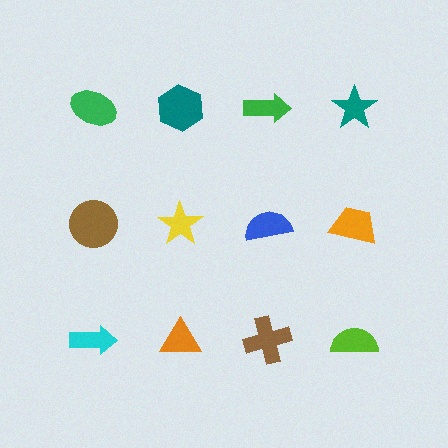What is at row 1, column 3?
A green arrow.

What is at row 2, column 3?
A blue semicircle.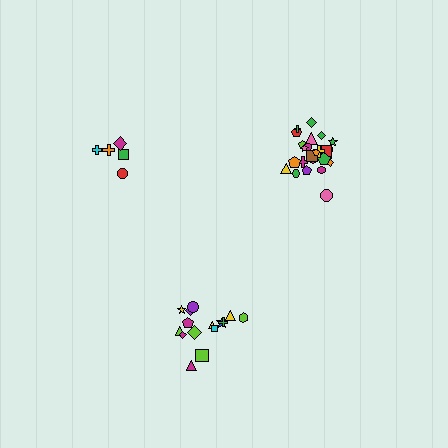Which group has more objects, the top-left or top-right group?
The top-right group.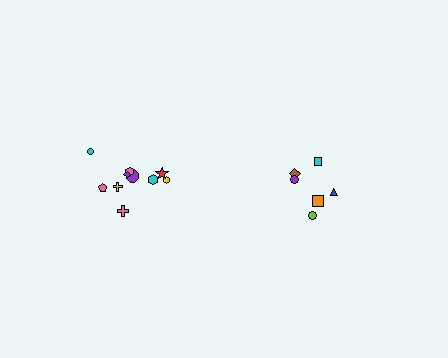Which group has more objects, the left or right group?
The left group.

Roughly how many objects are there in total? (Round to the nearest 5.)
Roughly 15 objects in total.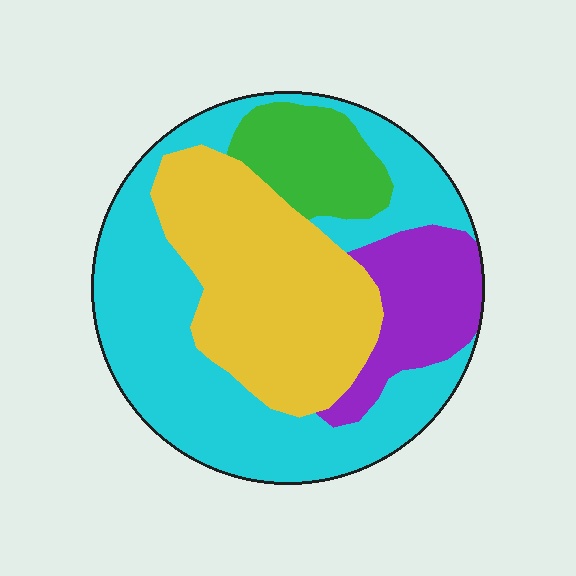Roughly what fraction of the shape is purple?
Purple covers about 15% of the shape.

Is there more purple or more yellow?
Yellow.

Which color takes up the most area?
Cyan, at roughly 45%.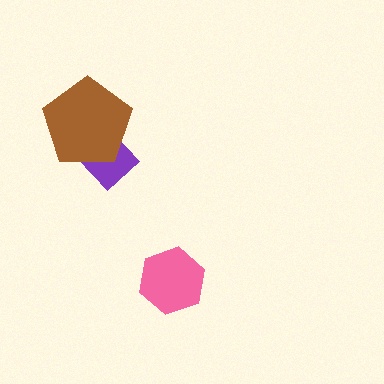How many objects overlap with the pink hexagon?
0 objects overlap with the pink hexagon.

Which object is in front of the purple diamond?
The brown pentagon is in front of the purple diamond.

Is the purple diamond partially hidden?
Yes, it is partially covered by another shape.